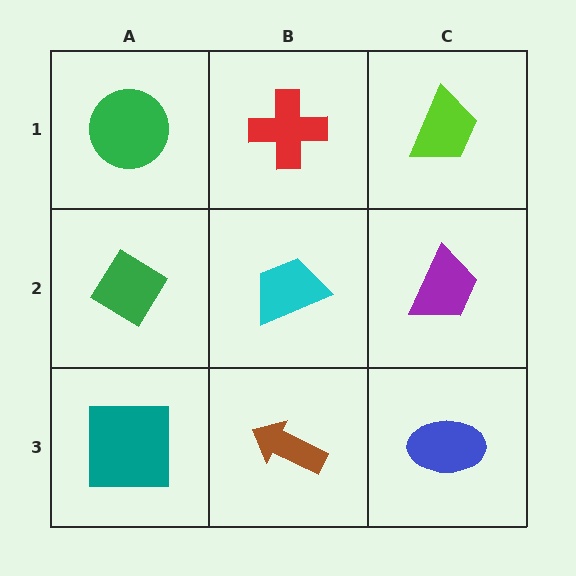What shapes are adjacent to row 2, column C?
A lime trapezoid (row 1, column C), a blue ellipse (row 3, column C), a cyan trapezoid (row 2, column B).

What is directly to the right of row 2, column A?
A cyan trapezoid.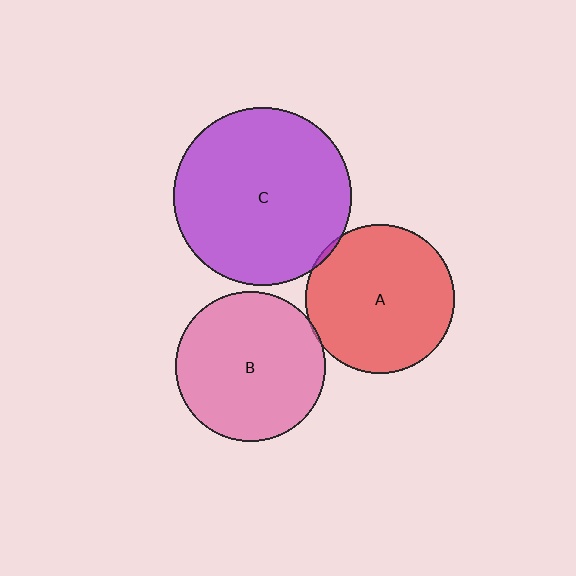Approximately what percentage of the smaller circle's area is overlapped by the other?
Approximately 5%.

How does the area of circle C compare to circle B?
Approximately 1.4 times.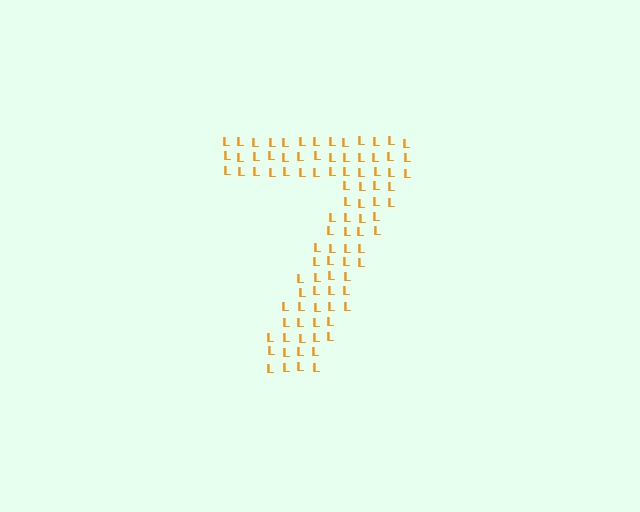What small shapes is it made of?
It is made of small letter L's.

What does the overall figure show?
The overall figure shows the digit 7.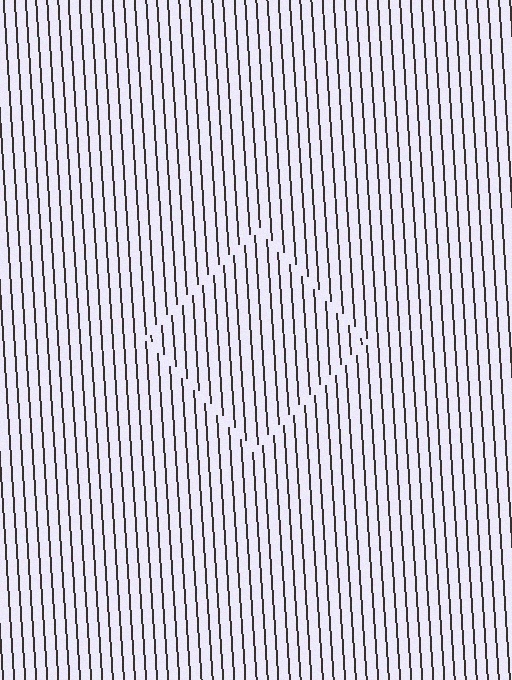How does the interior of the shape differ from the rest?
The interior of the shape contains the same grating, shifted by half a period — the contour is defined by the phase discontinuity where line-ends from the inner and outer gratings abut.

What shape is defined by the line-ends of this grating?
An illusory square. The interior of the shape contains the same grating, shifted by half a period — the contour is defined by the phase discontinuity where line-ends from the inner and outer gratings abut.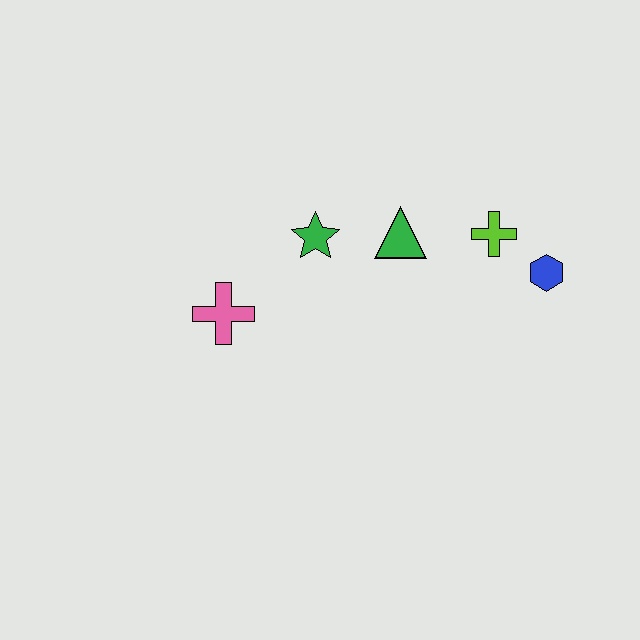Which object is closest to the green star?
The green triangle is closest to the green star.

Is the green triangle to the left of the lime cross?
Yes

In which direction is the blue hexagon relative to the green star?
The blue hexagon is to the right of the green star.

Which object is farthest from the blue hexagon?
The pink cross is farthest from the blue hexagon.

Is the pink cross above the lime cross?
No